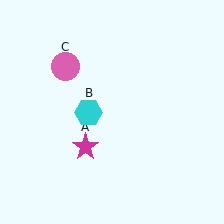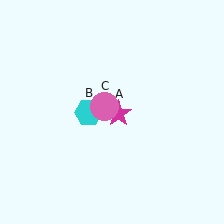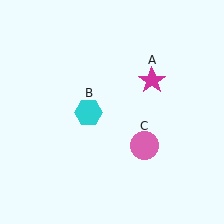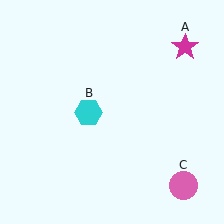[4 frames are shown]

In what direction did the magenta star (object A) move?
The magenta star (object A) moved up and to the right.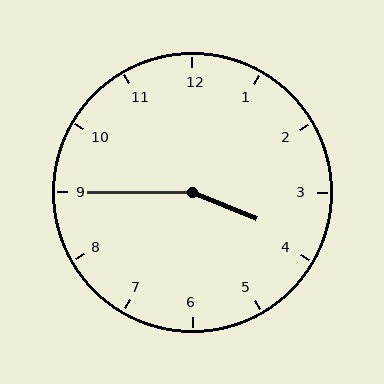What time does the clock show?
3:45.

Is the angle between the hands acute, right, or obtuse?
It is obtuse.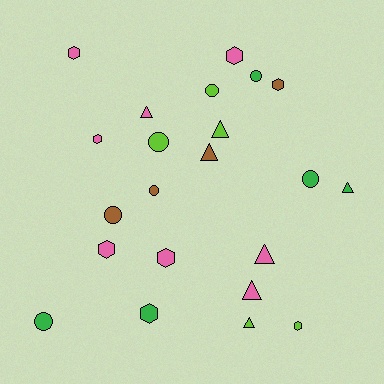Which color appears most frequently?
Pink, with 8 objects.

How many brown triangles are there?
There is 1 brown triangle.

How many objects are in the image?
There are 22 objects.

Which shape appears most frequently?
Hexagon, with 8 objects.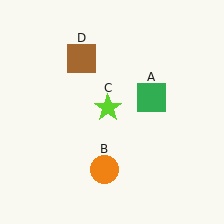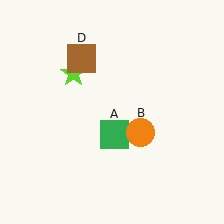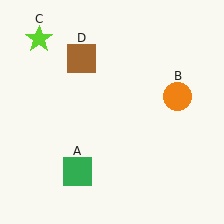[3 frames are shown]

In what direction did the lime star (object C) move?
The lime star (object C) moved up and to the left.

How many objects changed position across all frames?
3 objects changed position: green square (object A), orange circle (object B), lime star (object C).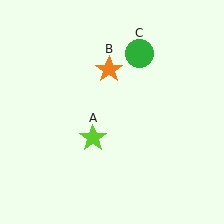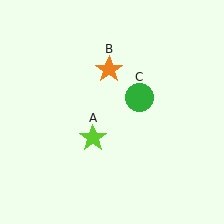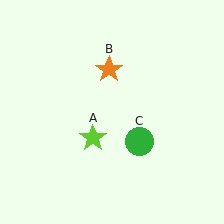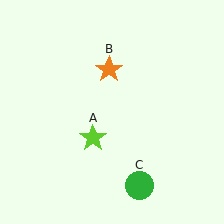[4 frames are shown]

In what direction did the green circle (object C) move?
The green circle (object C) moved down.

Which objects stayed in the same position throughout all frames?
Lime star (object A) and orange star (object B) remained stationary.